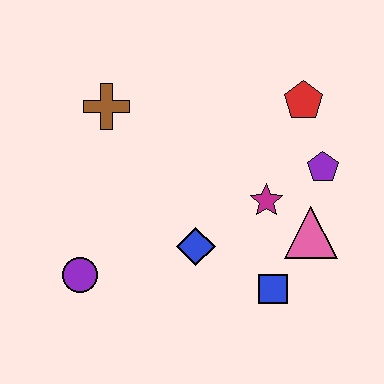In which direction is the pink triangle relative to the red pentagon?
The pink triangle is below the red pentagon.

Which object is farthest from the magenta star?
The purple circle is farthest from the magenta star.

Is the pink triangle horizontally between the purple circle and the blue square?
No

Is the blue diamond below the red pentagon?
Yes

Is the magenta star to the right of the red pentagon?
No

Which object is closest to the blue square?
The pink triangle is closest to the blue square.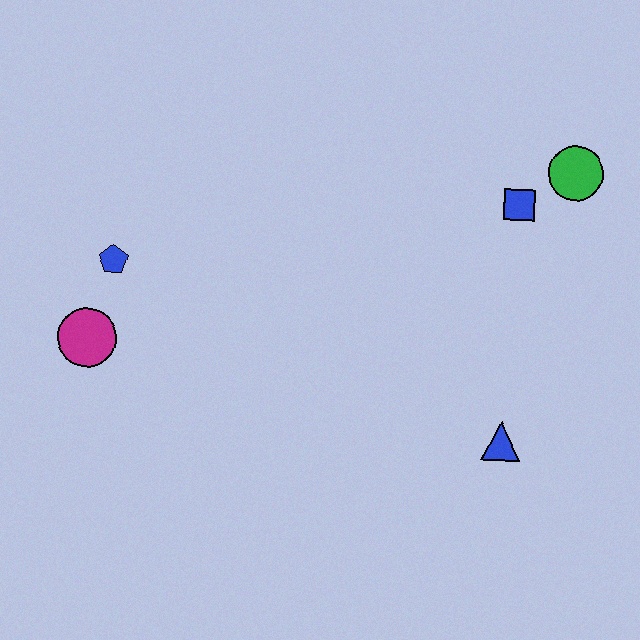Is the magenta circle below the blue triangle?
No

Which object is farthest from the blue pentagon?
The green circle is farthest from the blue pentagon.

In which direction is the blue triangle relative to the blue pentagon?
The blue triangle is to the right of the blue pentagon.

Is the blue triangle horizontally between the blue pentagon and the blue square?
Yes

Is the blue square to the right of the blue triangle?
Yes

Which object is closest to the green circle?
The blue square is closest to the green circle.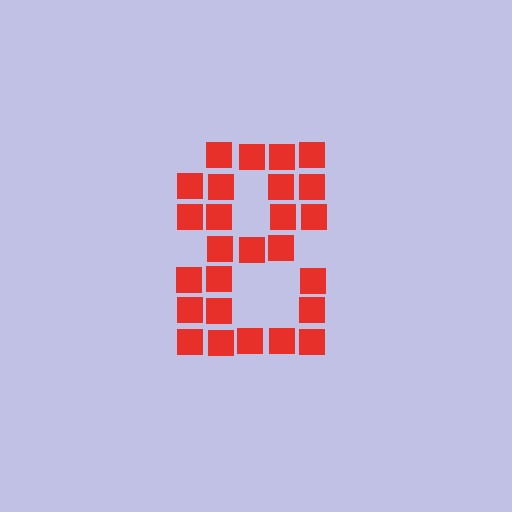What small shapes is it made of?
It is made of small squares.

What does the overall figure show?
The overall figure shows the digit 8.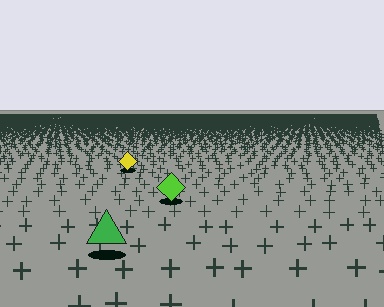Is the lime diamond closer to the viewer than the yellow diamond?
Yes. The lime diamond is closer — you can tell from the texture gradient: the ground texture is coarser near it.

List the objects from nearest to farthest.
From nearest to farthest: the green triangle, the lime diamond, the yellow diamond.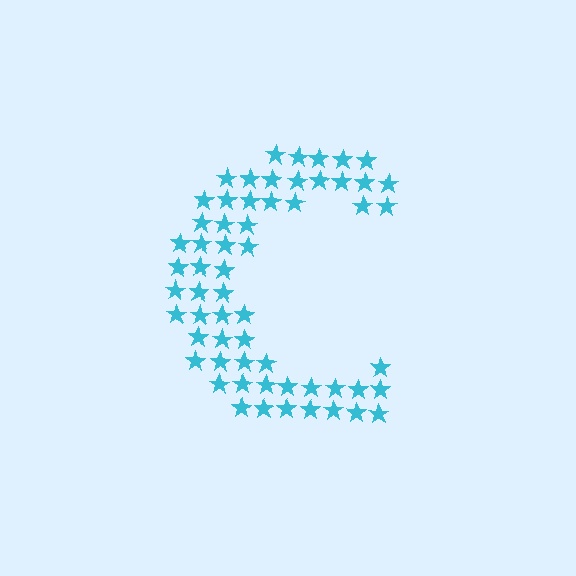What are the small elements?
The small elements are stars.